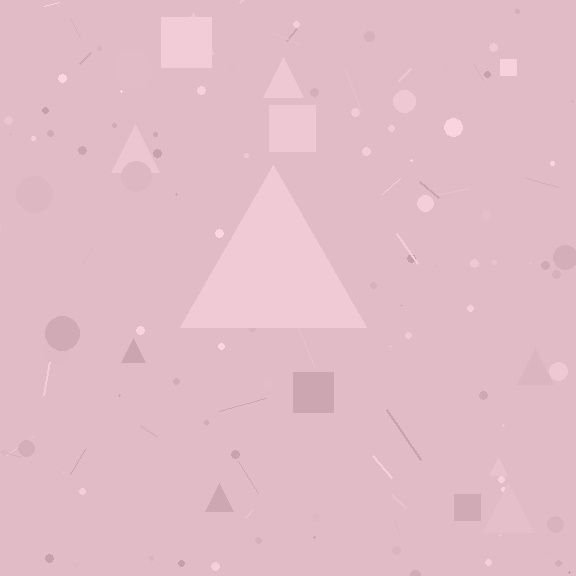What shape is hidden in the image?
A triangle is hidden in the image.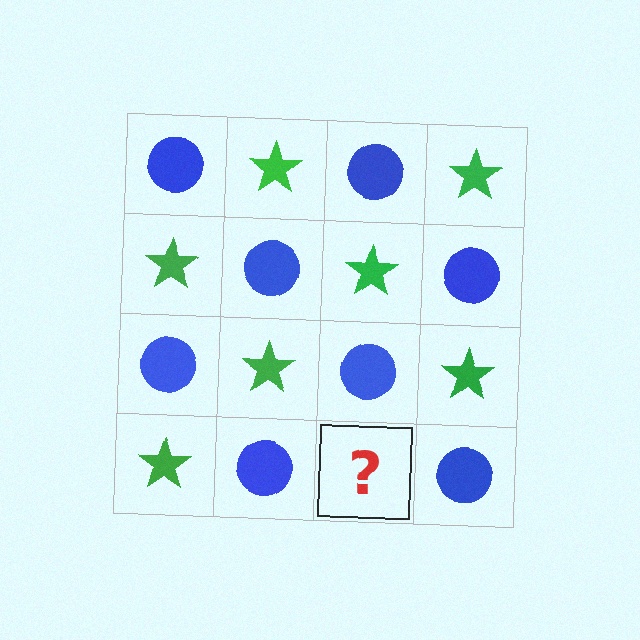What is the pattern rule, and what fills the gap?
The rule is that it alternates blue circle and green star in a checkerboard pattern. The gap should be filled with a green star.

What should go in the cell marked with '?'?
The missing cell should contain a green star.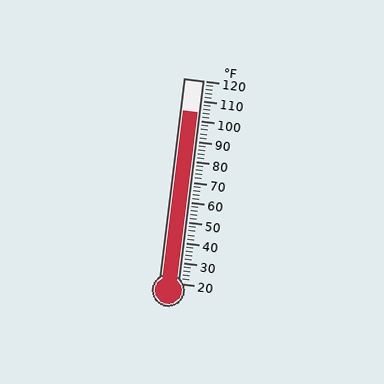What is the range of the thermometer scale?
The thermometer scale ranges from 20°F to 120°F.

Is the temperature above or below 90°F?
The temperature is above 90°F.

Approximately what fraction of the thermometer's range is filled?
The thermometer is filled to approximately 85% of its range.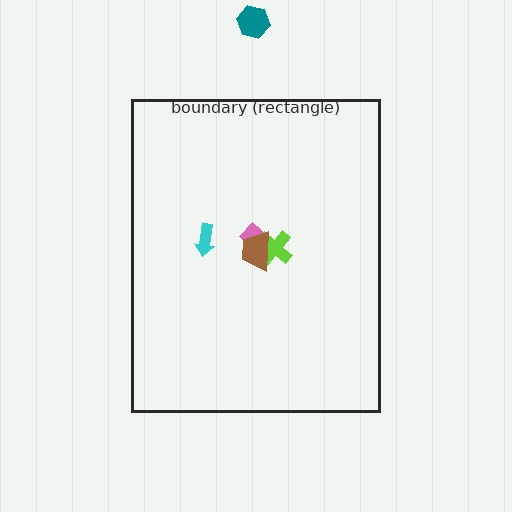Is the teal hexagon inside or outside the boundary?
Outside.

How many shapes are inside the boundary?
4 inside, 1 outside.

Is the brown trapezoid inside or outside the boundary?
Inside.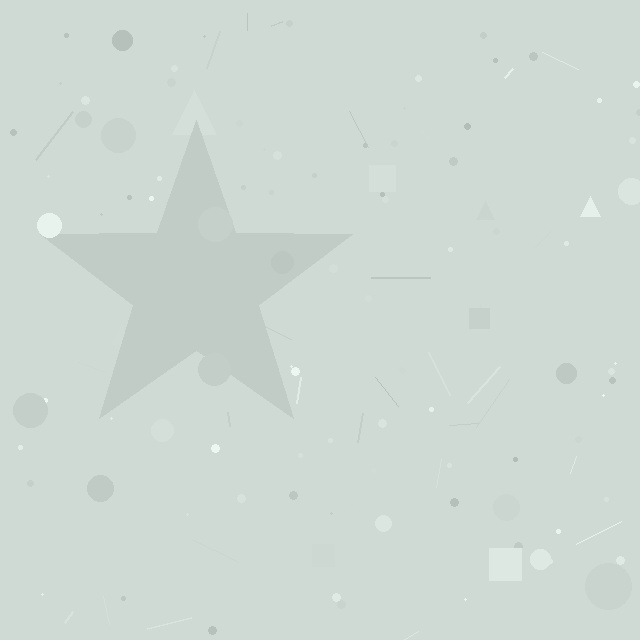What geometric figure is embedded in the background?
A star is embedded in the background.